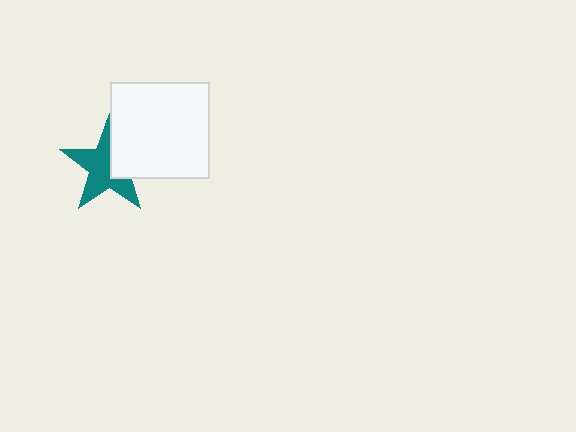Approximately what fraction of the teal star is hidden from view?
Roughly 36% of the teal star is hidden behind the white rectangle.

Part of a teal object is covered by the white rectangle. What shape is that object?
It is a star.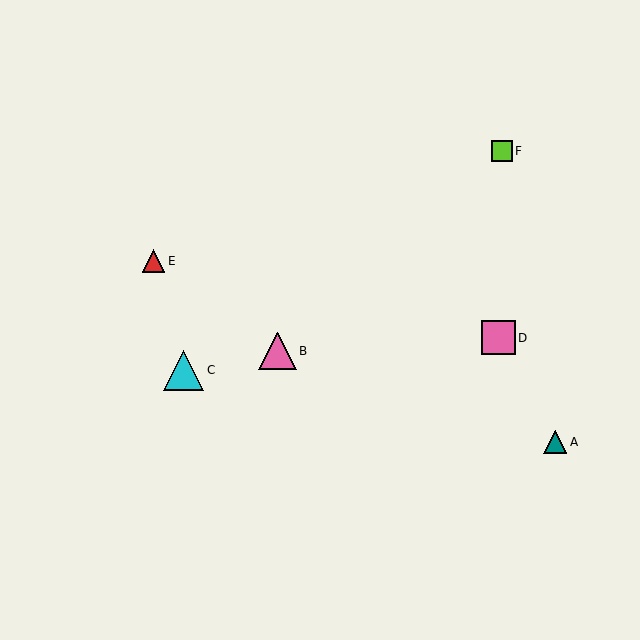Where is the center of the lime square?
The center of the lime square is at (502, 151).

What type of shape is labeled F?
Shape F is a lime square.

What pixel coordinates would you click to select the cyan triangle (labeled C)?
Click at (184, 370) to select the cyan triangle C.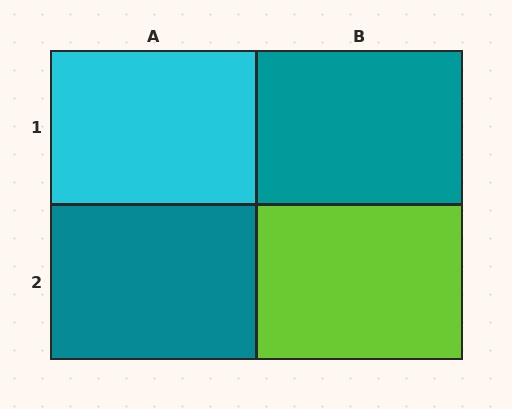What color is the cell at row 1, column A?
Cyan.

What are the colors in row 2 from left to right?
Teal, lime.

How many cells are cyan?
1 cell is cyan.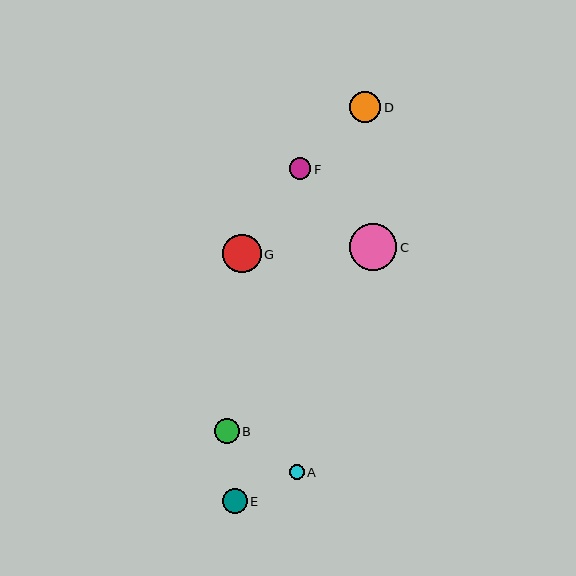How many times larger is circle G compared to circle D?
Circle G is approximately 1.3 times the size of circle D.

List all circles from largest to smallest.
From largest to smallest: C, G, D, E, B, F, A.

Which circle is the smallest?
Circle A is the smallest with a size of approximately 15 pixels.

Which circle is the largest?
Circle C is the largest with a size of approximately 48 pixels.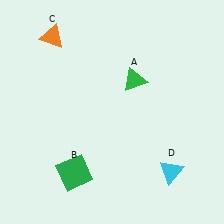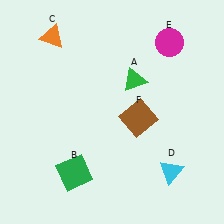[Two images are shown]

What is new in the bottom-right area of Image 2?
A brown square (F) was added in the bottom-right area of Image 2.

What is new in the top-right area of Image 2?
A magenta circle (E) was added in the top-right area of Image 2.